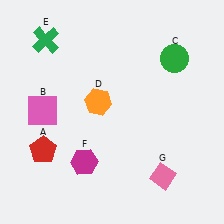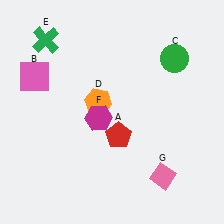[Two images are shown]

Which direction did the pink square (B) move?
The pink square (B) moved up.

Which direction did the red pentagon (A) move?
The red pentagon (A) moved right.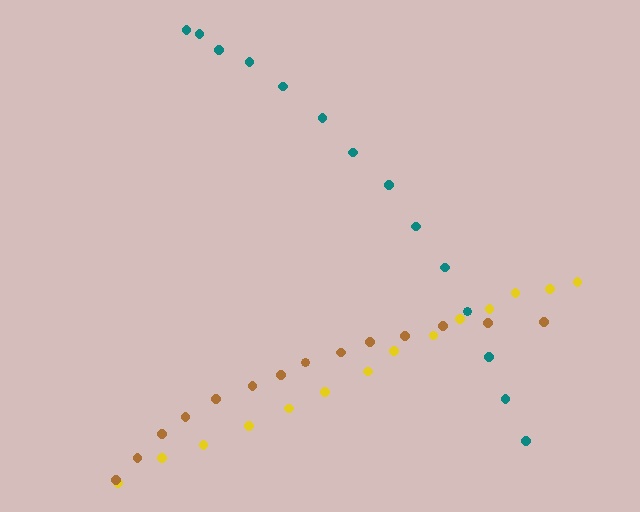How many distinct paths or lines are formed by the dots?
There are 3 distinct paths.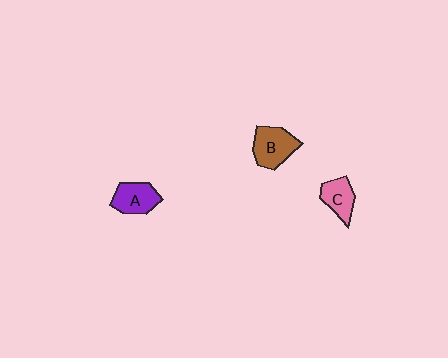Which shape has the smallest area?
Shape C (pink).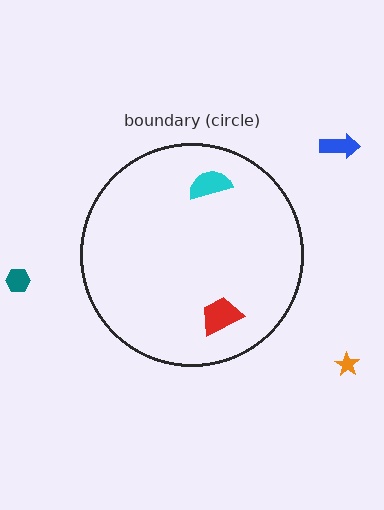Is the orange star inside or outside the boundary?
Outside.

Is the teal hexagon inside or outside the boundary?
Outside.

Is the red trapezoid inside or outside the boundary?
Inside.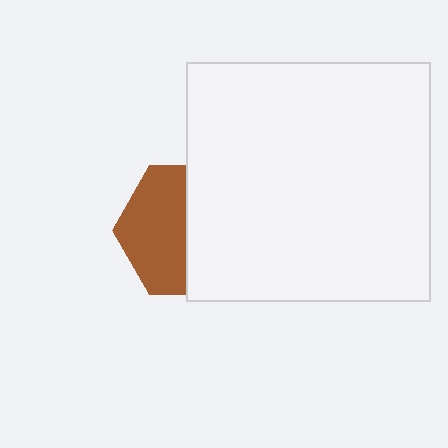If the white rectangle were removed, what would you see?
You would see the complete brown hexagon.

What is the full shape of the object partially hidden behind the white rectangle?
The partially hidden object is a brown hexagon.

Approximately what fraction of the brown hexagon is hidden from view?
Roughly 51% of the brown hexagon is hidden behind the white rectangle.